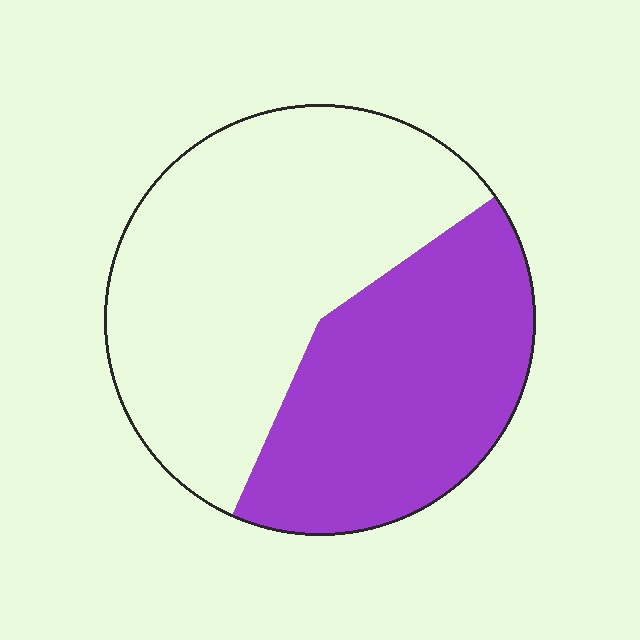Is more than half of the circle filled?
No.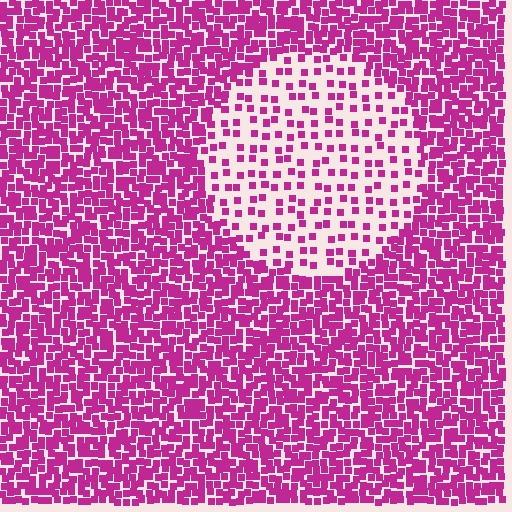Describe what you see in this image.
The image contains small magenta elements arranged at two different densities. A circle-shaped region is visible where the elements are less densely packed than the surrounding area.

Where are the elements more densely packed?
The elements are more densely packed outside the circle boundary.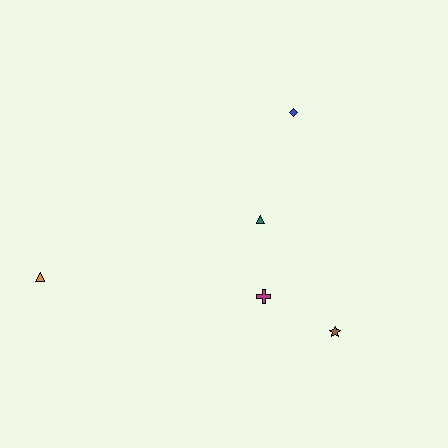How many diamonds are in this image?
There is 1 diamond.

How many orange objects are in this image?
There is 1 orange object.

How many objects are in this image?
There are 5 objects.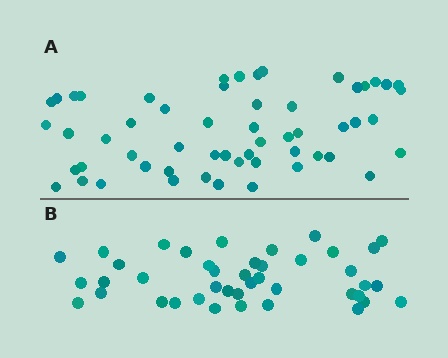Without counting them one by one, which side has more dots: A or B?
Region A (the top region) has more dots.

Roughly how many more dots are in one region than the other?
Region A has approximately 15 more dots than region B.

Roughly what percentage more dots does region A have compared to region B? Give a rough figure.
About 35% more.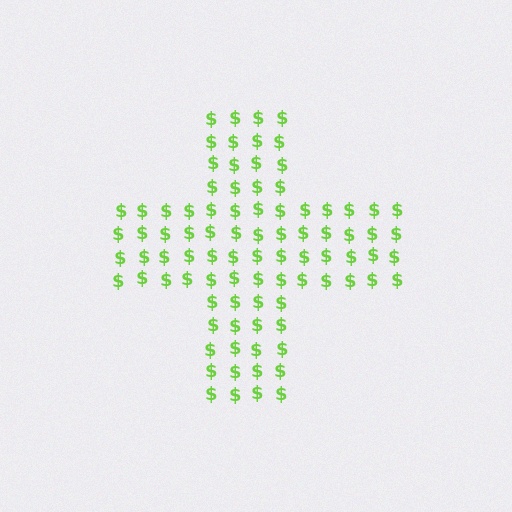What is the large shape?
The large shape is a cross.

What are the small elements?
The small elements are dollar signs.